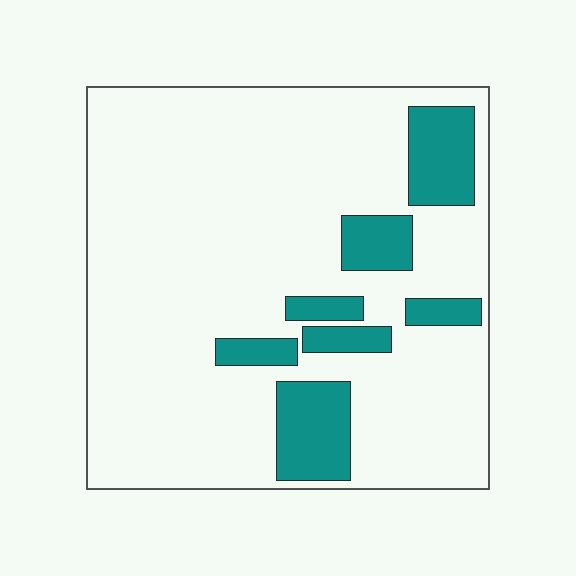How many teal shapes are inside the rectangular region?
7.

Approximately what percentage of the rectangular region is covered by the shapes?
Approximately 15%.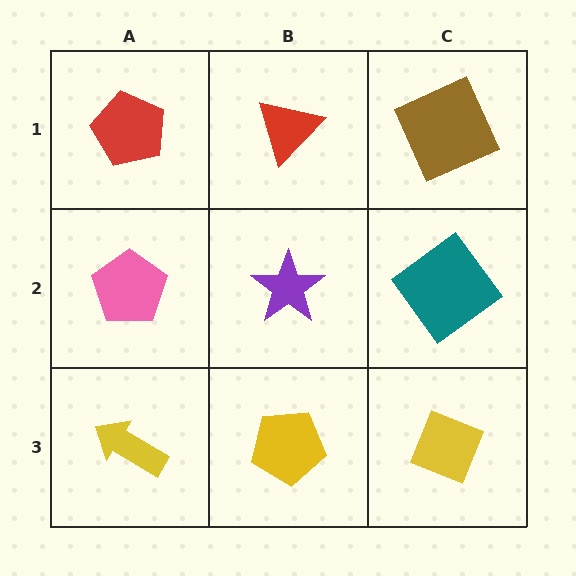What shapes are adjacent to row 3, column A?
A pink pentagon (row 2, column A), a yellow pentagon (row 3, column B).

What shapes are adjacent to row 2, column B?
A red triangle (row 1, column B), a yellow pentagon (row 3, column B), a pink pentagon (row 2, column A), a teal diamond (row 2, column C).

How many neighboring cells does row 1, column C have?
2.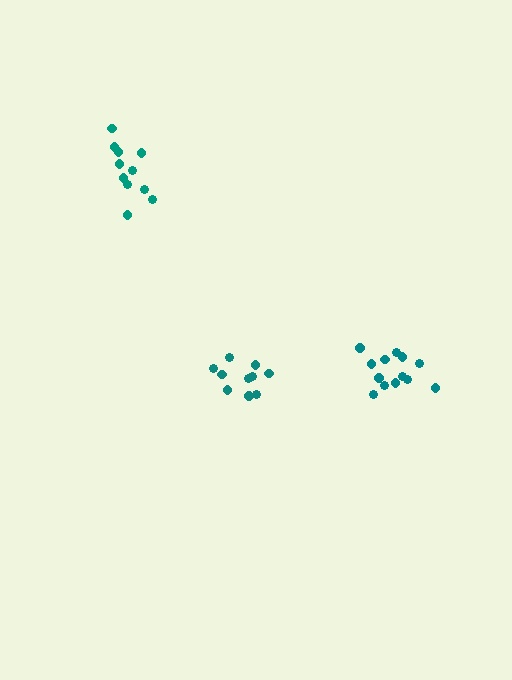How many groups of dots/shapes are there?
There are 3 groups.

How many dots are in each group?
Group 1: 10 dots, Group 2: 11 dots, Group 3: 13 dots (34 total).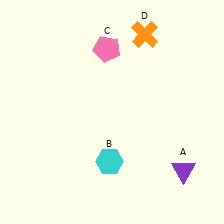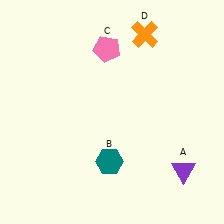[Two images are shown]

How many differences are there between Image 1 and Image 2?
There is 1 difference between the two images.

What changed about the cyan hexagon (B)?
In Image 1, B is cyan. In Image 2, it changed to teal.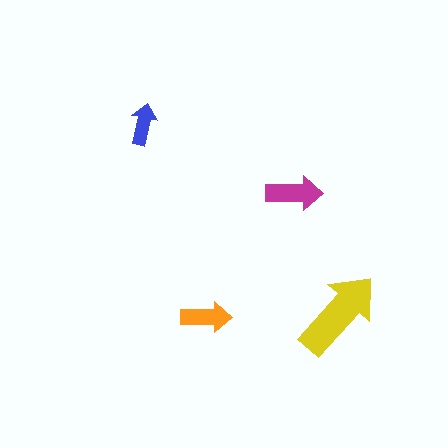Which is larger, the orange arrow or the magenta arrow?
The magenta one.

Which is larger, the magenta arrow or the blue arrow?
The magenta one.